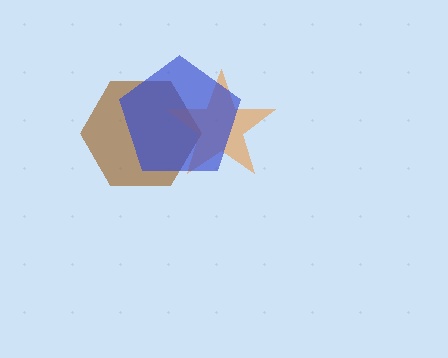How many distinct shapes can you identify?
There are 3 distinct shapes: a brown hexagon, an orange star, a blue pentagon.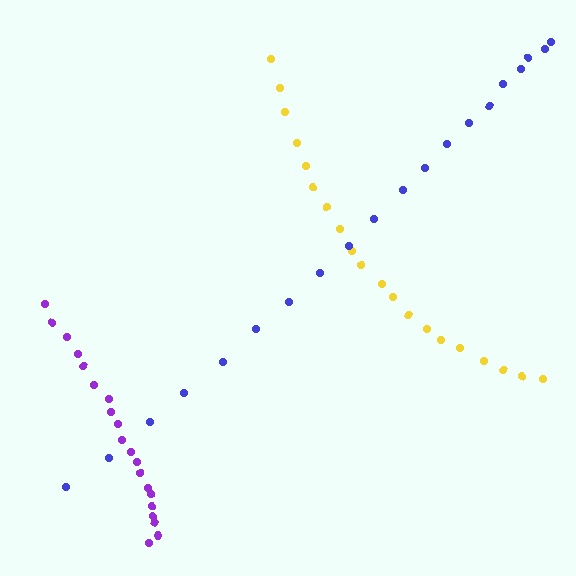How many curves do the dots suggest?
There are 3 distinct paths.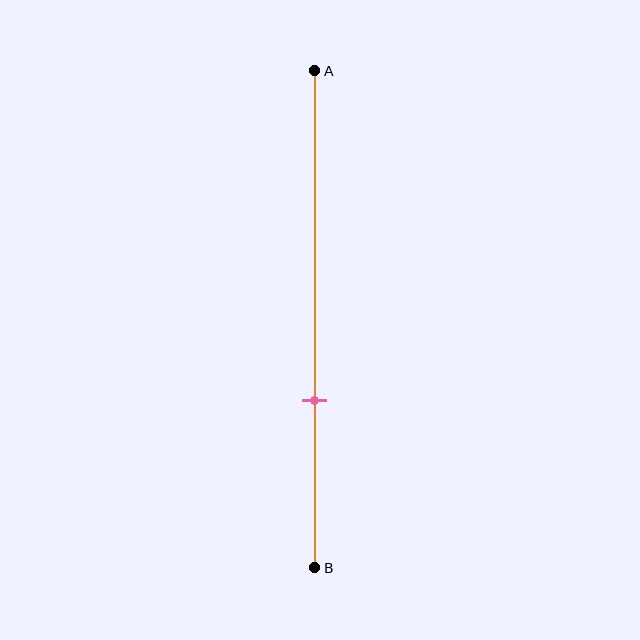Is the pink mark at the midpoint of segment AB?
No, the mark is at about 65% from A, not at the 50% midpoint.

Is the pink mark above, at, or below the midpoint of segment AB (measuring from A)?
The pink mark is below the midpoint of segment AB.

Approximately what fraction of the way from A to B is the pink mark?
The pink mark is approximately 65% of the way from A to B.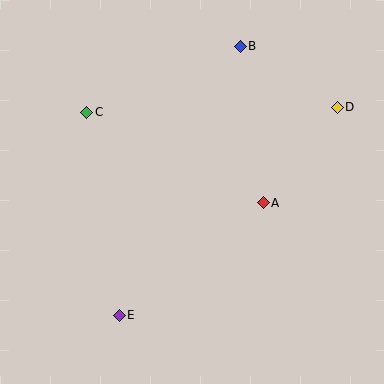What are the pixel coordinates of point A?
Point A is at (263, 203).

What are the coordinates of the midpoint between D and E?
The midpoint between D and E is at (228, 211).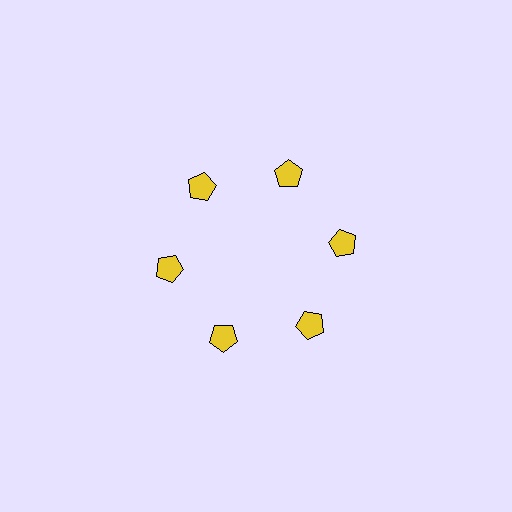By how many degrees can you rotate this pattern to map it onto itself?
The pattern maps onto itself every 60 degrees of rotation.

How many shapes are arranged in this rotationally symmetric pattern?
There are 6 shapes, arranged in 6 groups of 1.